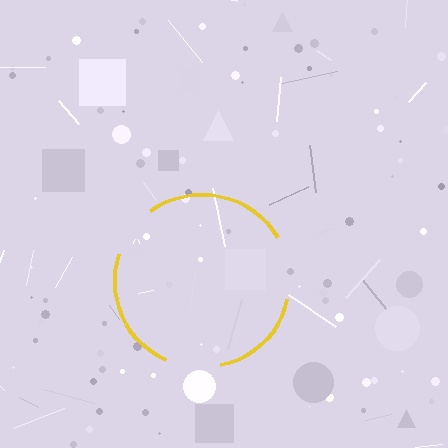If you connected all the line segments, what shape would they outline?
They would outline a circle.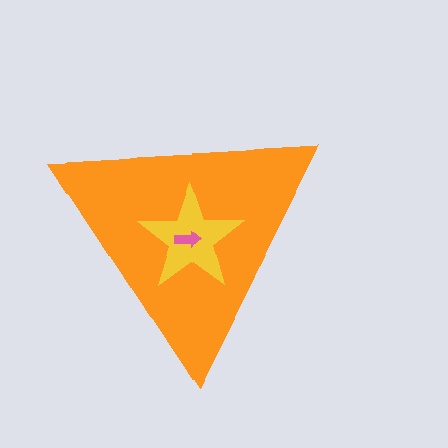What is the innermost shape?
The pink arrow.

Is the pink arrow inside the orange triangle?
Yes.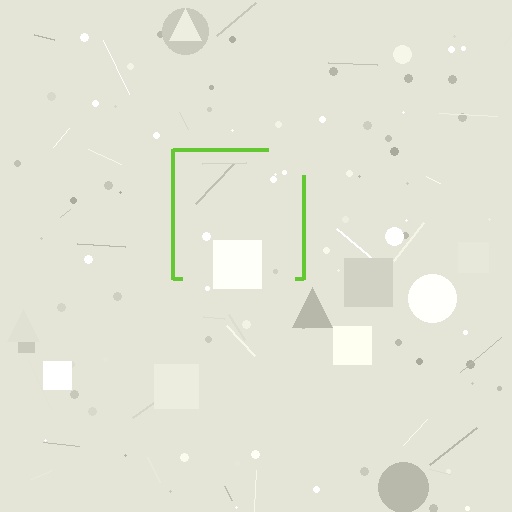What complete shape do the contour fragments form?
The contour fragments form a square.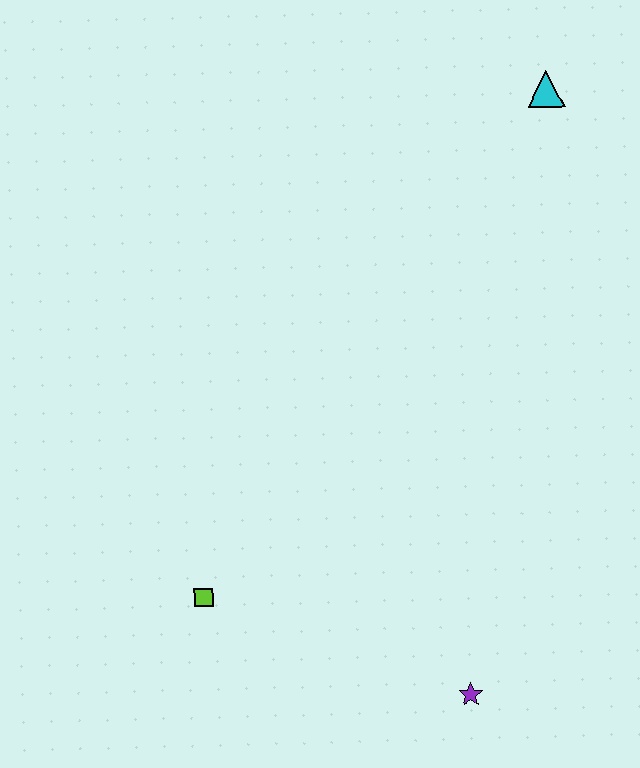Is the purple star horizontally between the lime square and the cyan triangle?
Yes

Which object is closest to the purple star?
The lime square is closest to the purple star.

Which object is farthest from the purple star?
The cyan triangle is farthest from the purple star.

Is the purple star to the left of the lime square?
No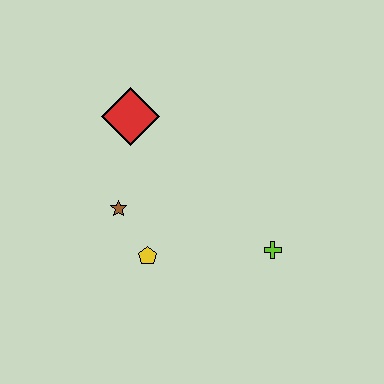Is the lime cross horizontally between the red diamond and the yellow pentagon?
No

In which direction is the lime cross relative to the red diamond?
The lime cross is to the right of the red diamond.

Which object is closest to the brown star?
The yellow pentagon is closest to the brown star.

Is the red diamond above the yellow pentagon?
Yes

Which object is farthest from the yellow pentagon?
The red diamond is farthest from the yellow pentagon.